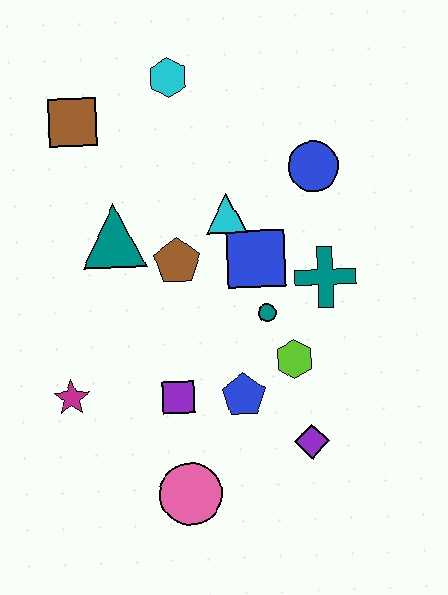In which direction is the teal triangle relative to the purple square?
The teal triangle is above the purple square.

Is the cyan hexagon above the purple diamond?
Yes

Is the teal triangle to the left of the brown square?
No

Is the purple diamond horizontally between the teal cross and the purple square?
Yes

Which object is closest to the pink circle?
The purple square is closest to the pink circle.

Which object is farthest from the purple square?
The cyan hexagon is farthest from the purple square.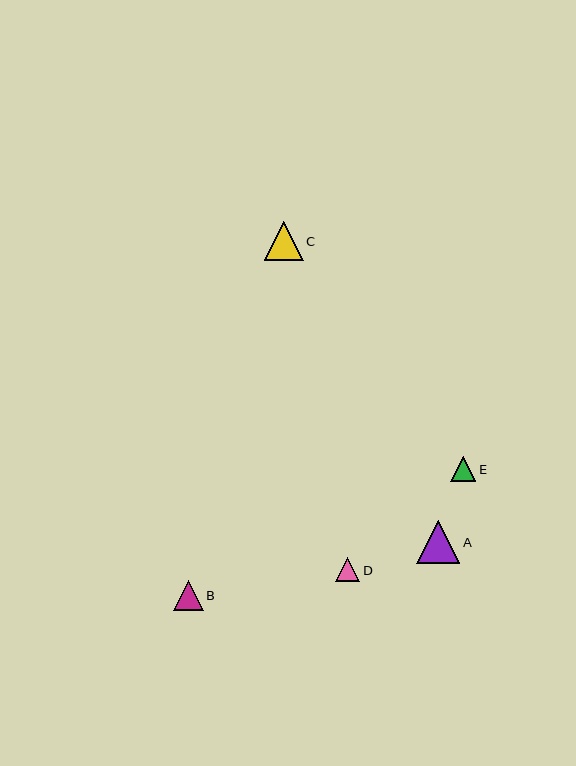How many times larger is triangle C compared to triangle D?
Triangle C is approximately 1.6 times the size of triangle D.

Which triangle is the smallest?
Triangle D is the smallest with a size of approximately 24 pixels.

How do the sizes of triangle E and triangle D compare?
Triangle E and triangle D are approximately the same size.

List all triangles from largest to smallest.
From largest to smallest: A, C, B, E, D.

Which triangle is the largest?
Triangle A is the largest with a size of approximately 43 pixels.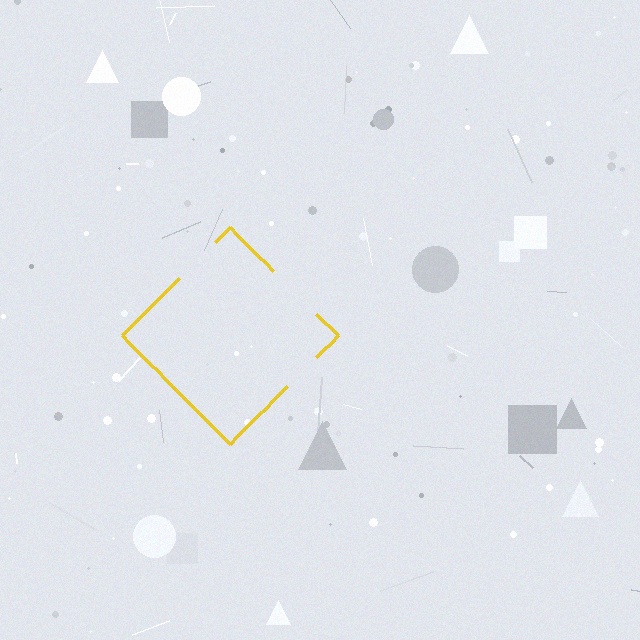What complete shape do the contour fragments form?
The contour fragments form a diamond.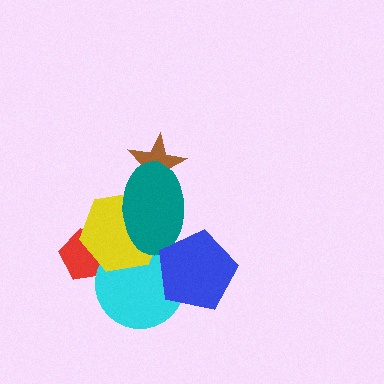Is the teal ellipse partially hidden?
Yes, it is partially covered by another shape.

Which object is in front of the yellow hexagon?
The teal ellipse is in front of the yellow hexagon.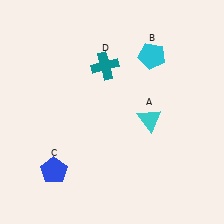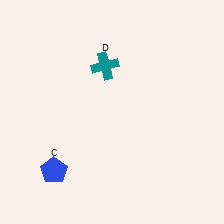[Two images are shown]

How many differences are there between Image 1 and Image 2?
There are 2 differences between the two images.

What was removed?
The cyan triangle (A), the cyan pentagon (B) were removed in Image 2.